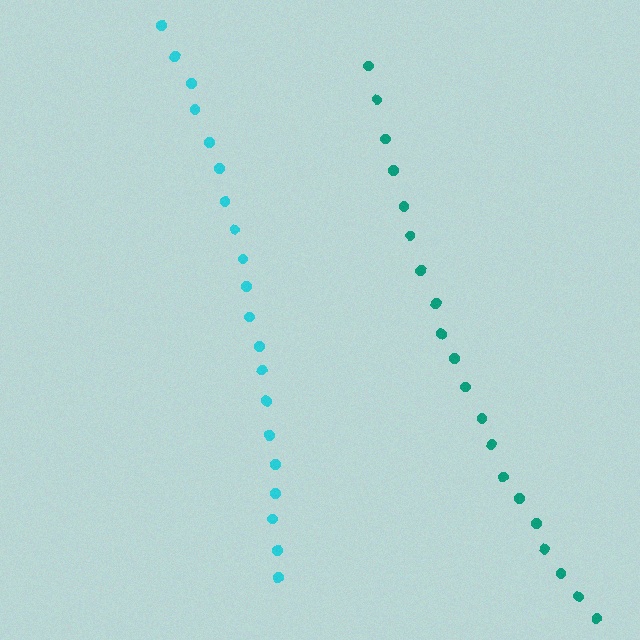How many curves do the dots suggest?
There are 2 distinct paths.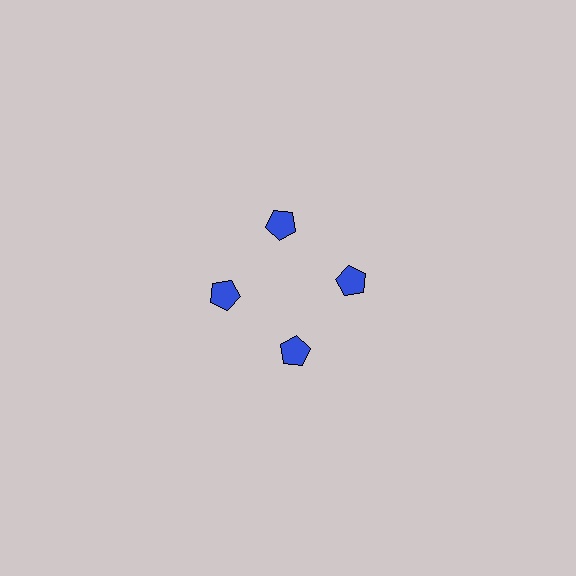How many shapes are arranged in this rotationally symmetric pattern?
There are 4 shapes, arranged in 4 groups of 1.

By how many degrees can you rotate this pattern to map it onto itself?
The pattern maps onto itself every 90 degrees of rotation.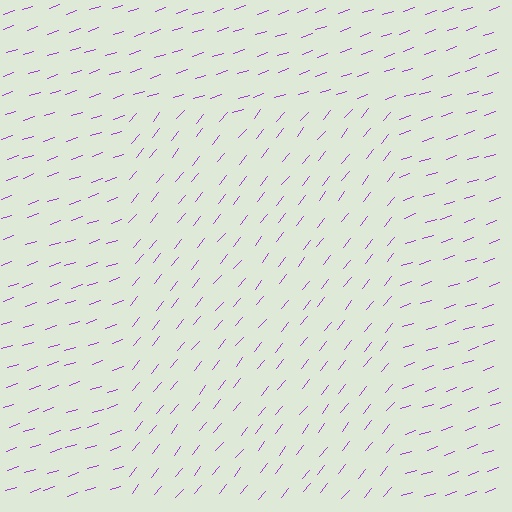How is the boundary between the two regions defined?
The boundary is defined purely by a change in line orientation (approximately 32 degrees difference). All lines are the same color and thickness.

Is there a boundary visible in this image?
Yes, there is a texture boundary formed by a change in line orientation.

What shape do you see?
I see a rectangle.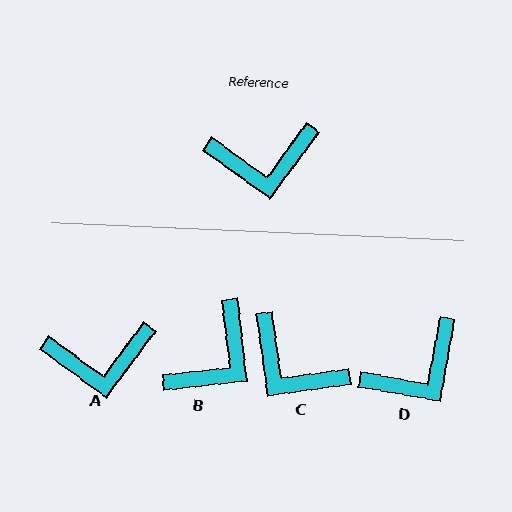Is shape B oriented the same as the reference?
No, it is off by about 43 degrees.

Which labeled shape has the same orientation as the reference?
A.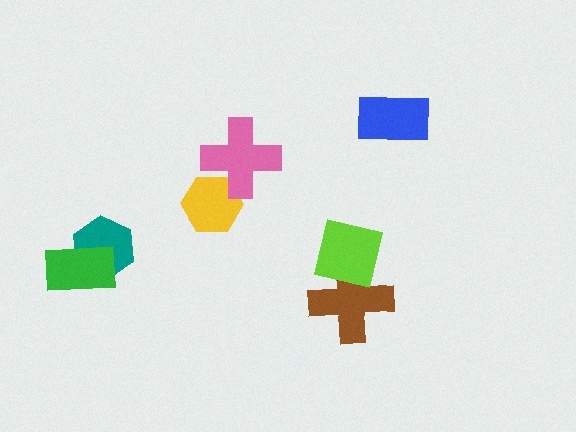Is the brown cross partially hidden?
Yes, it is partially covered by another shape.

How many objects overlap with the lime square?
1 object overlaps with the lime square.